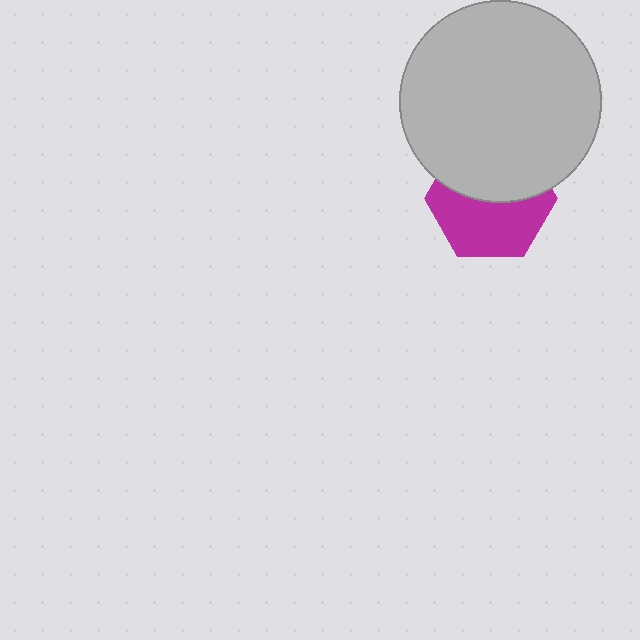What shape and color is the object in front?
The object in front is a light gray circle.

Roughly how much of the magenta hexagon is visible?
About half of it is visible (roughly 53%).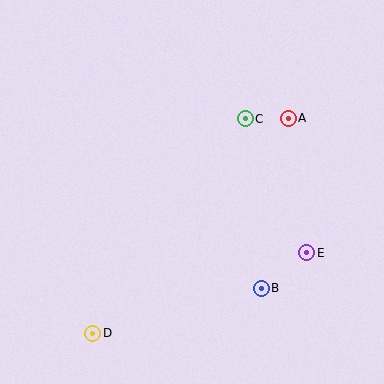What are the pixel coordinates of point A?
Point A is at (288, 118).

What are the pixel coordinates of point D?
Point D is at (93, 333).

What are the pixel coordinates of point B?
Point B is at (261, 288).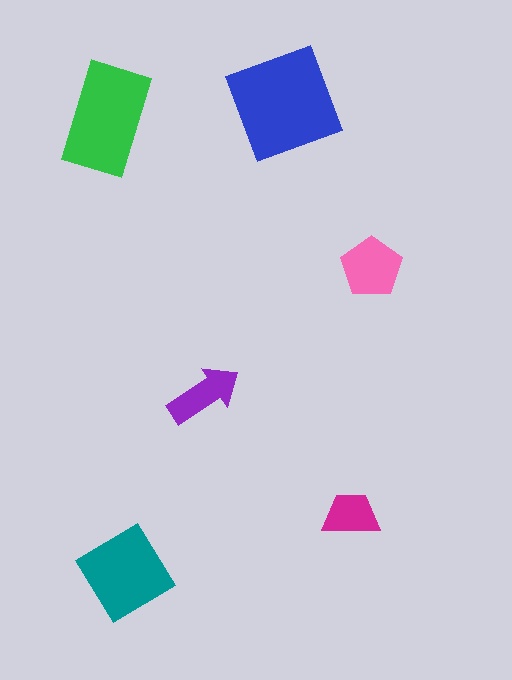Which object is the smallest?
The magenta trapezoid.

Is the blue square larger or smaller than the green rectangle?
Larger.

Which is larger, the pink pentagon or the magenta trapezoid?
The pink pentagon.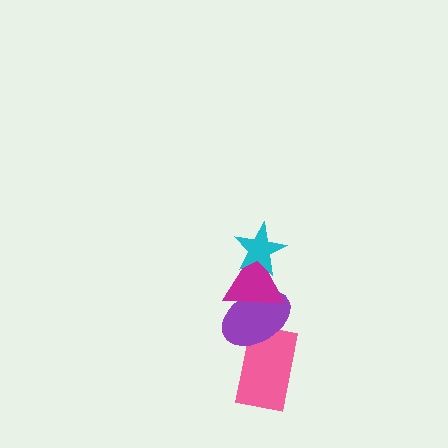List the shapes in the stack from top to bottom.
From top to bottom: the cyan star, the magenta triangle, the purple ellipse, the pink rectangle.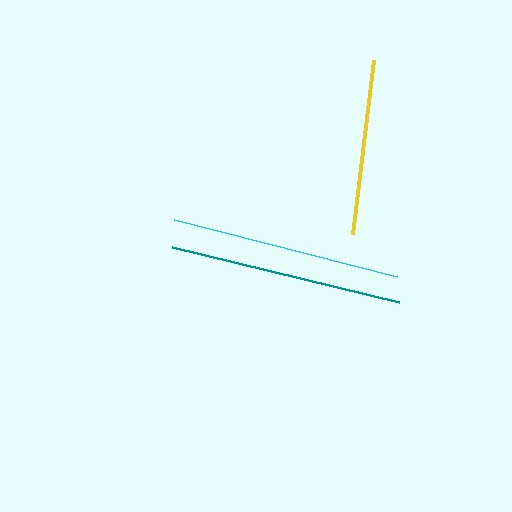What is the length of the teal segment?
The teal segment is approximately 233 pixels long.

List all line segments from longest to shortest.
From longest to shortest: teal, cyan, yellow.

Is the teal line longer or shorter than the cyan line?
The teal line is longer than the cyan line.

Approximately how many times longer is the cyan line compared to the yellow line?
The cyan line is approximately 1.3 times the length of the yellow line.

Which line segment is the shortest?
The yellow line is the shortest at approximately 176 pixels.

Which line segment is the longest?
The teal line is the longest at approximately 233 pixels.